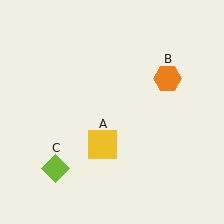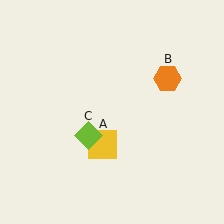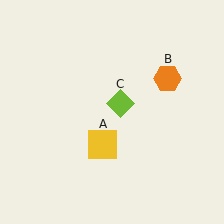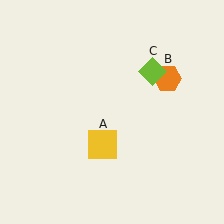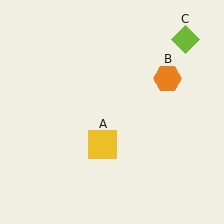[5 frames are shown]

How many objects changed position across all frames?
1 object changed position: lime diamond (object C).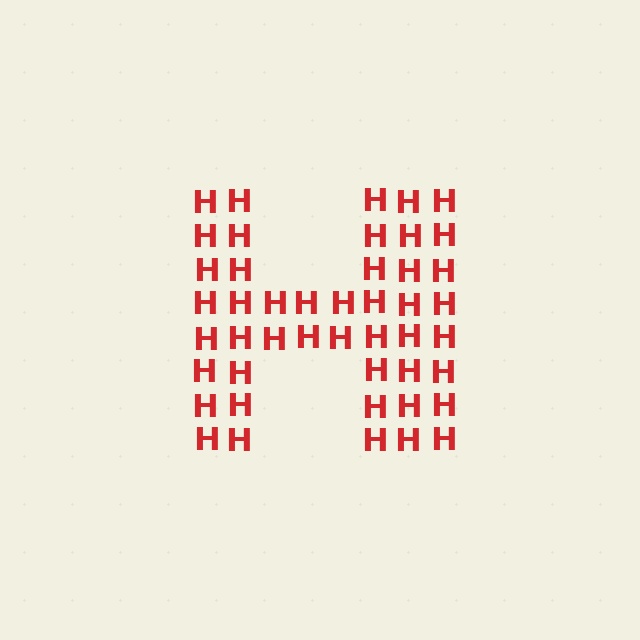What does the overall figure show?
The overall figure shows the letter H.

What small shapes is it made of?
It is made of small letter H's.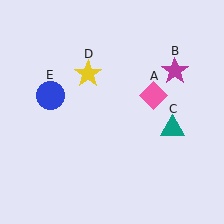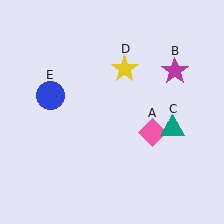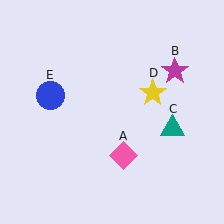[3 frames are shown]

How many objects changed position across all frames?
2 objects changed position: pink diamond (object A), yellow star (object D).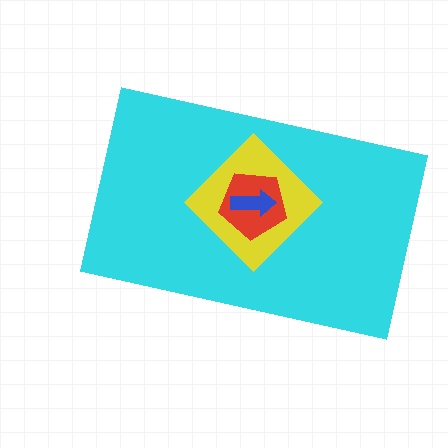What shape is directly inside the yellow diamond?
The red pentagon.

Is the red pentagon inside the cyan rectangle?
Yes.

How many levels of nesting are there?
4.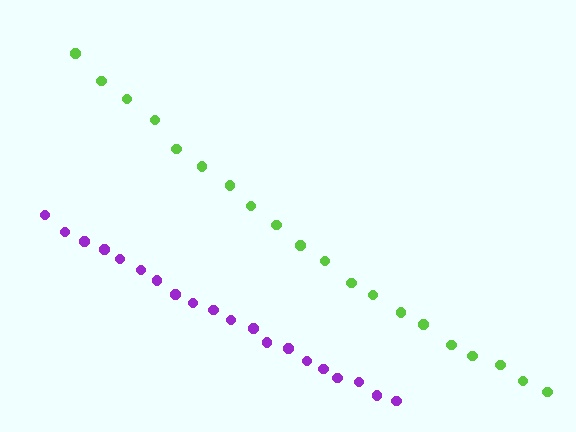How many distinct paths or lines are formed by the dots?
There are 2 distinct paths.